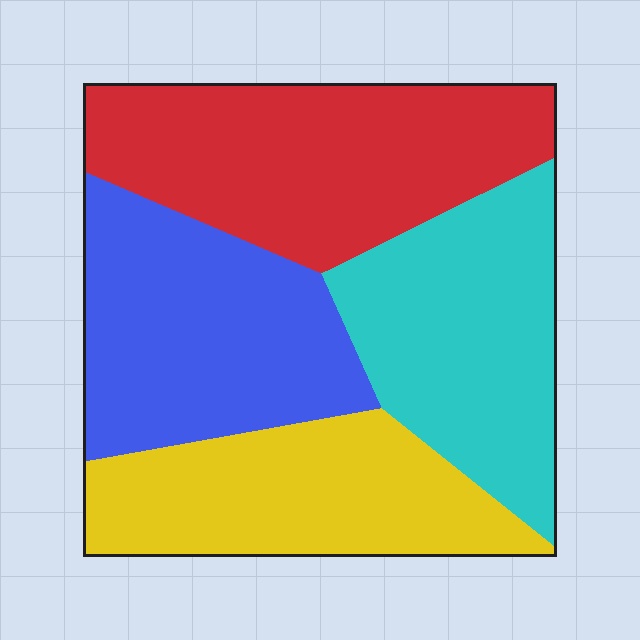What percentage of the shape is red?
Red takes up about one quarter (1/4) of the shape.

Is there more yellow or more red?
Red.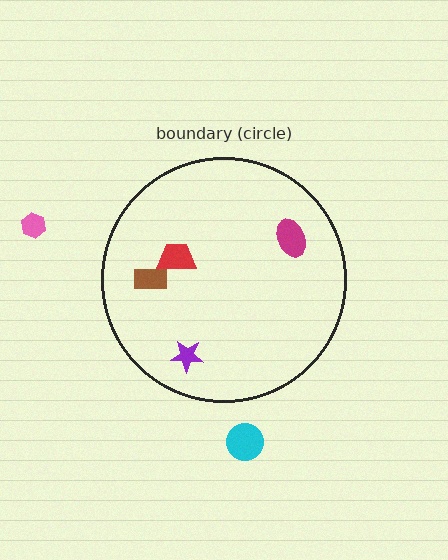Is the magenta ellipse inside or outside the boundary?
Inside.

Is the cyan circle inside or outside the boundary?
Outside.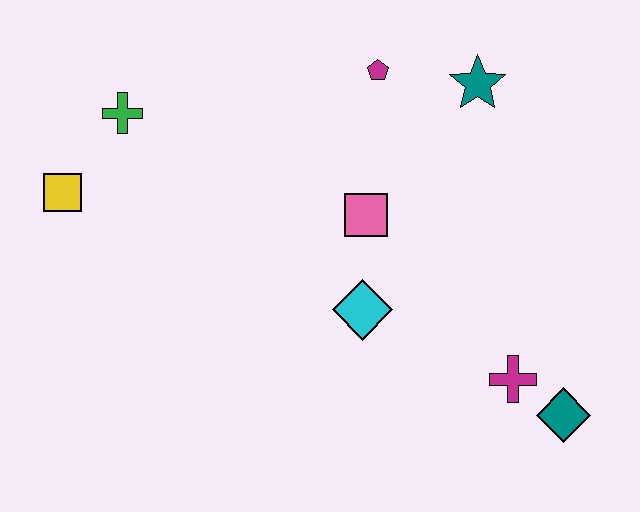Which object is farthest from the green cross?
The teal diamond is farthest from the green cross.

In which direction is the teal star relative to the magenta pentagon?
The teal star is to the right of the magenta pentagon.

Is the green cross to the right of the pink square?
No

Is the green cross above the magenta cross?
Yes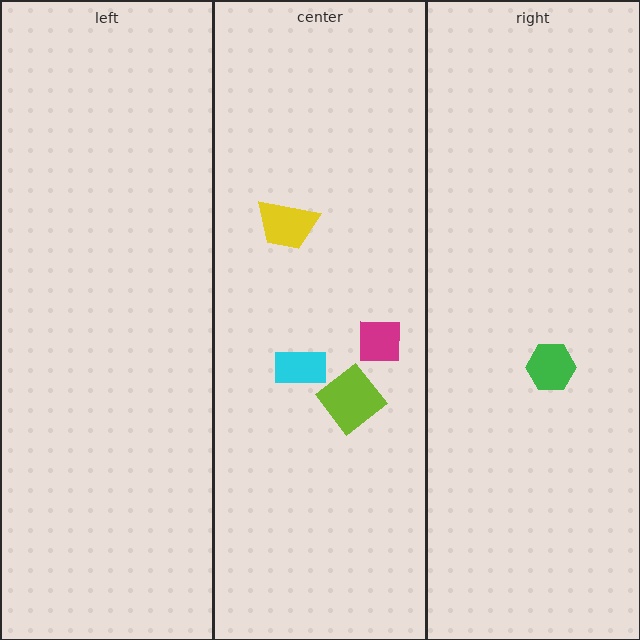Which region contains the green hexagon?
The right region.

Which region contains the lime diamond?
The center region.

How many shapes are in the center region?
4.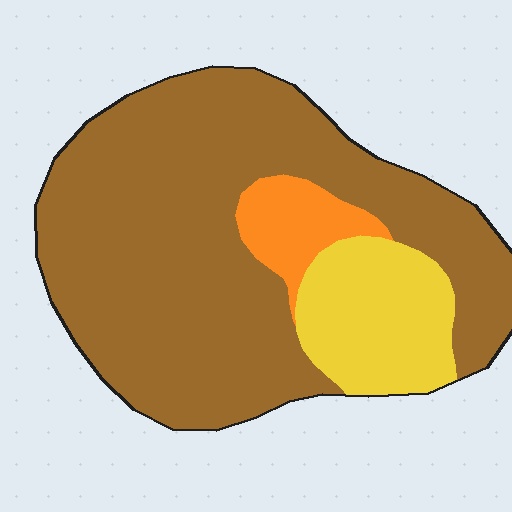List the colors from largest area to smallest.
From largest to smallest: brown, yellow, orange.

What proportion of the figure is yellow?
Yellow takes up between a sixth and a third of the figure.